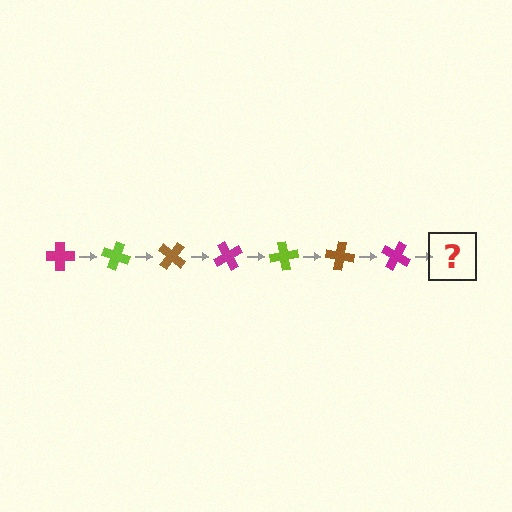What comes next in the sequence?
The next element should be a lime cross, rotated 140 degrees from the start.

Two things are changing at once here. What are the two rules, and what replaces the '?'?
The two rules are that it rotates 20 degrees each step and the color cycles through magenta, lime, and brown. The '?' should be a lime cross, rotated 140 degrees from the start.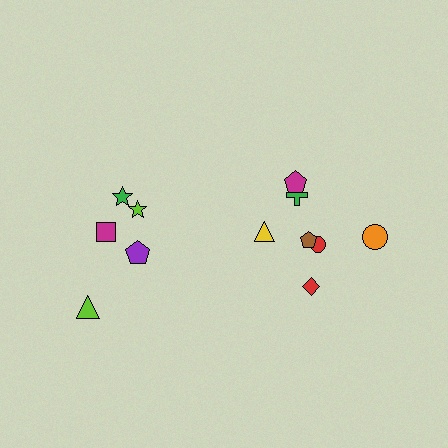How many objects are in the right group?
There are 7 objects.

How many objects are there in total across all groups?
There are 12 objects.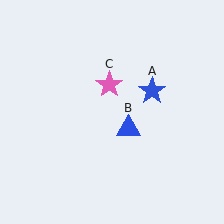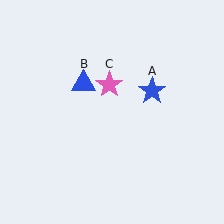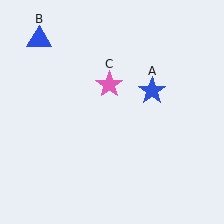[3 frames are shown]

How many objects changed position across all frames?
1 object changed position: blue triangle (object B).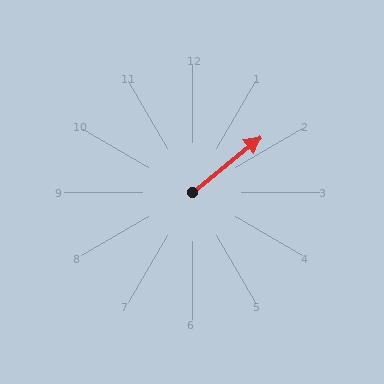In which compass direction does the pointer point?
Northeast.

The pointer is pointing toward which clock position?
Roughly 2 o'clock.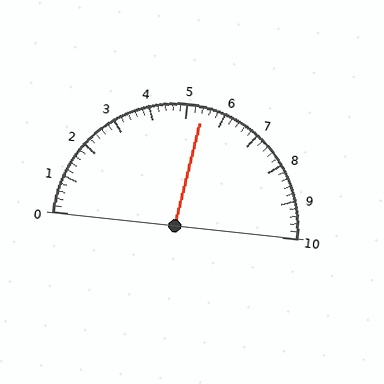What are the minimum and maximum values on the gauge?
The gauge ranges from 0 to 10.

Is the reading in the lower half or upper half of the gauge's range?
The reading is in the upper half of the range (0 to 10).